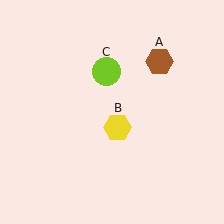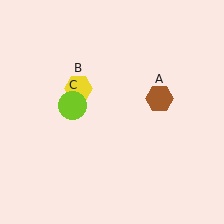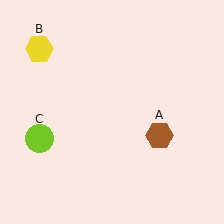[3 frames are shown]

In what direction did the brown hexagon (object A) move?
The brown hexagon (object A) moved down.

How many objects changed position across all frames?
3 objects changed position: brown hexagon (object A), yellow hexagon (object B), lime circle (object C).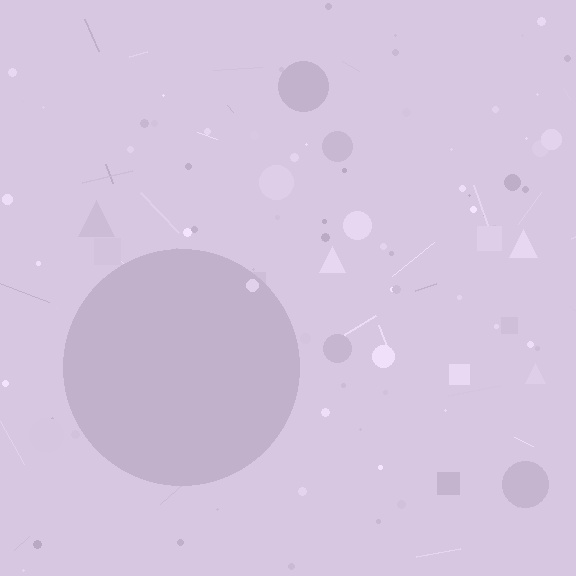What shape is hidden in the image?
A circle is hidden in the image.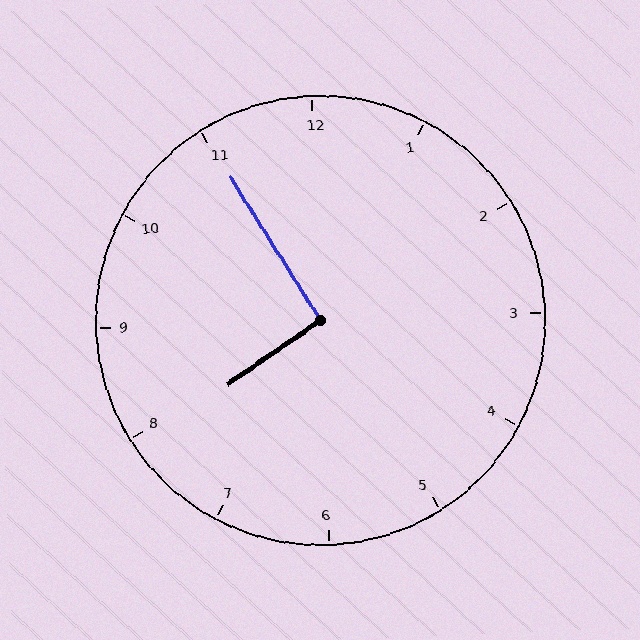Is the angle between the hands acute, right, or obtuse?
It is right.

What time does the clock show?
7:55.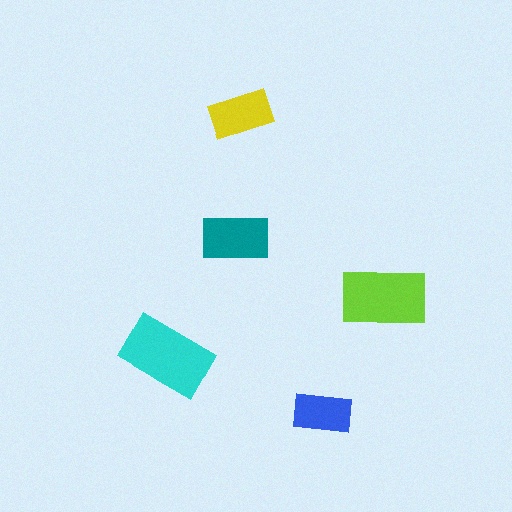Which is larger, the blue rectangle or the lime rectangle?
The lime one.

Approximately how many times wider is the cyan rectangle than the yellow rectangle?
About 1.5 times wider.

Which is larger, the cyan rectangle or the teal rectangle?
The cyan one.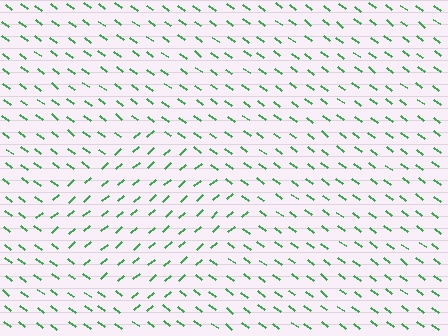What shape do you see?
I see a diamond.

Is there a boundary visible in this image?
Yes, there is a texture boundary formed by a change in line orientation.